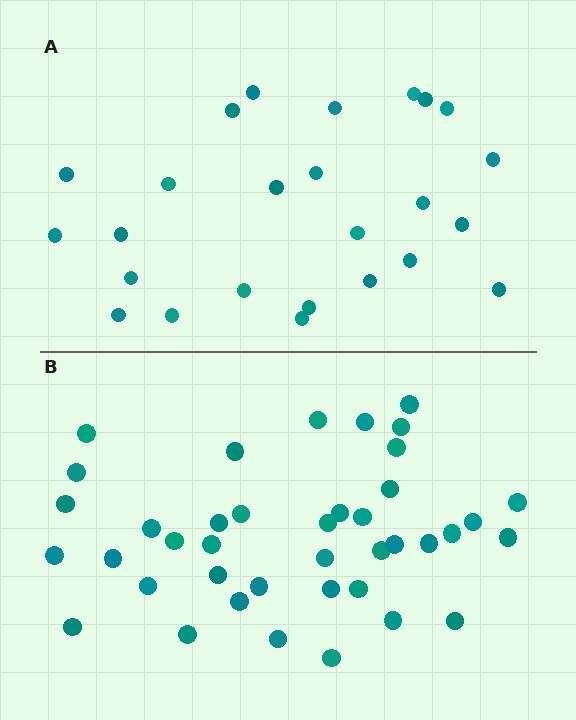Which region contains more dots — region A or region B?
Region B (the bottom region) has more dots.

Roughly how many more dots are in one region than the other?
Region B has approximately 15 more dots than region A.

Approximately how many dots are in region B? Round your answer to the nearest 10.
About 40 dots.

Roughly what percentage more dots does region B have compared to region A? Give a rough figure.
About 60% more.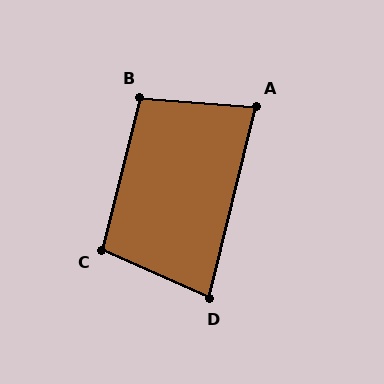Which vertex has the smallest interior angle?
D, at approximately 80 degrees.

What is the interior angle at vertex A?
Approximately 80 degrees (acute).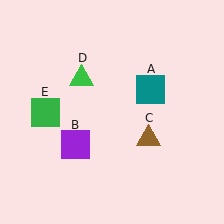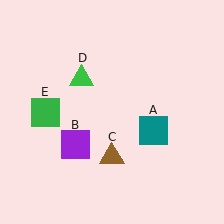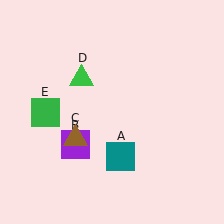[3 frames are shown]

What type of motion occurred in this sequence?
The teal square (object A), brown triangle (object C) rotated clockwise around the center of the scene.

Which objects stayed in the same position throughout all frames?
Purple square (object B) and green triangle (object D) and green square (object E) remained stationary.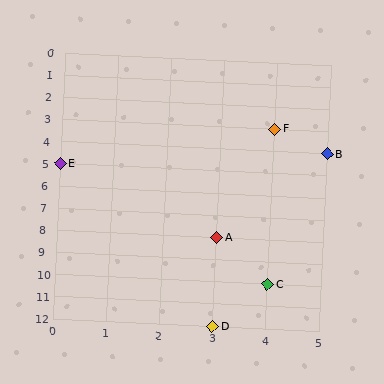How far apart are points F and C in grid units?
Points F and C are 7 rows apart.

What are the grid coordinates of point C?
Point C is at grid coordinates (4, 10).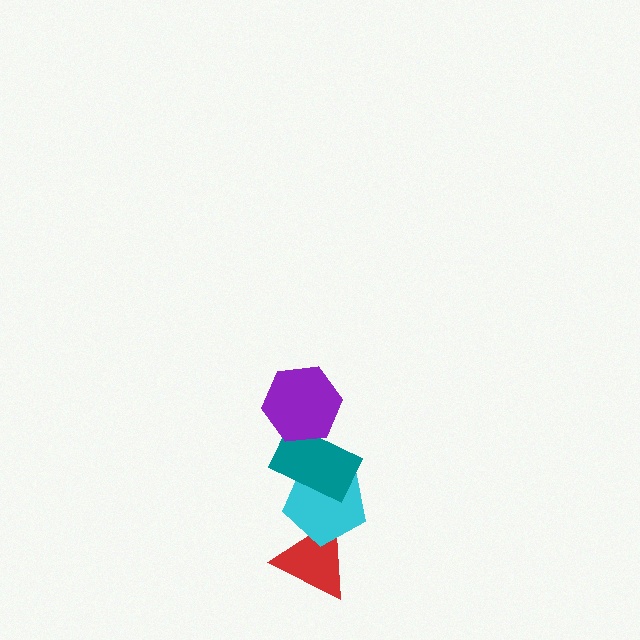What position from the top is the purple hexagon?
The purple hexagon is 1st from the top.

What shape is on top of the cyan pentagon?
The teal rectangle is on top of the cyan pentagon.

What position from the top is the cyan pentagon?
The cyan pentagon is 3rd from the top.